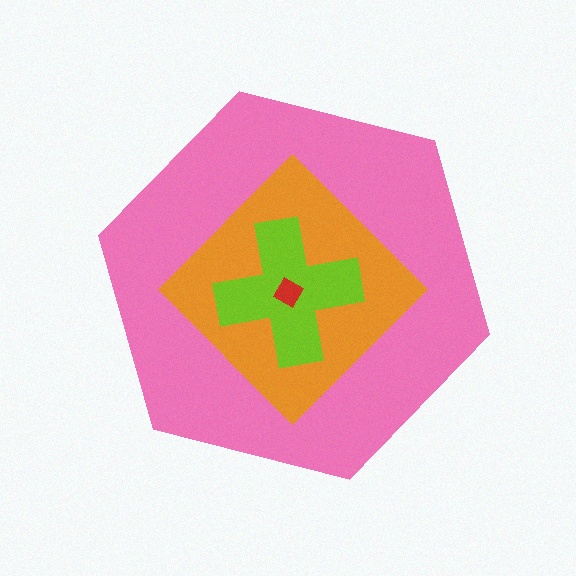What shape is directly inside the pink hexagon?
The orange diamond.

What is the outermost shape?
The pink hexagon.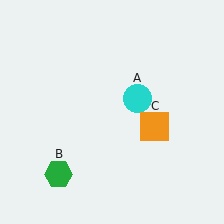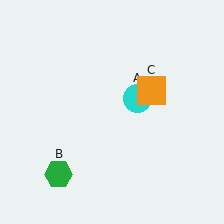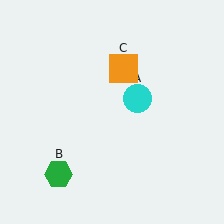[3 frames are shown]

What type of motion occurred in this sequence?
The orange square (object C) rotated counterclockwise around the center of the scene.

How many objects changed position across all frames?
1 object changed position: orange square (object C).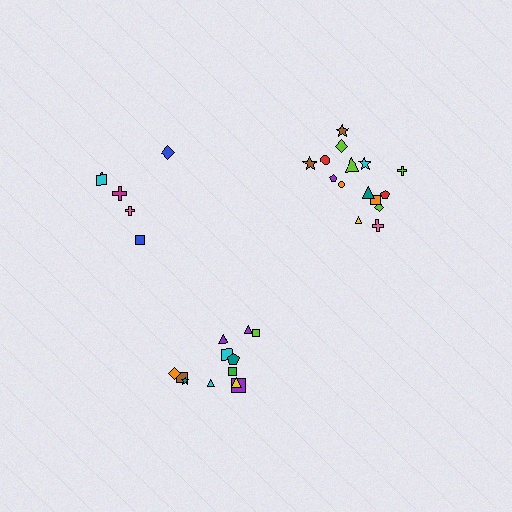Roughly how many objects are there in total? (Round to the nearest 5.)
Roughly 35 objects in total.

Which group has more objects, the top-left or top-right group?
The top-right group.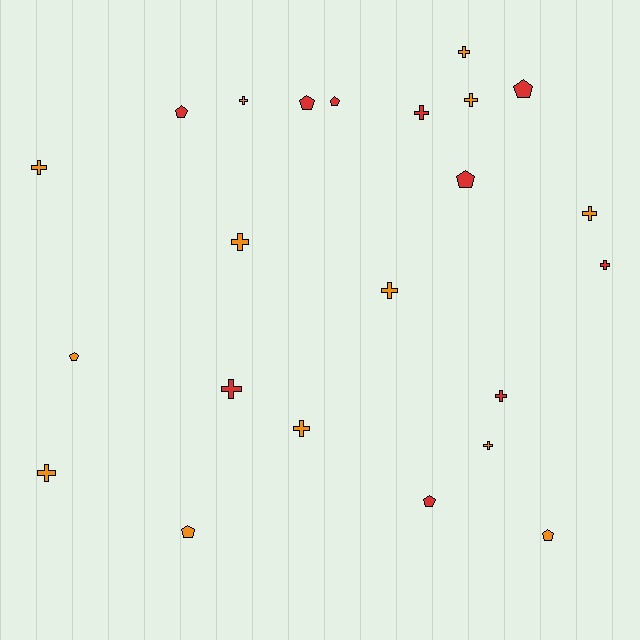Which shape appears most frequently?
Cross, with 14 objects.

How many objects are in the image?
There are 23 objects.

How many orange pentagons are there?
There are 3 orange pentagons.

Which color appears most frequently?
Orange, with 13 objects.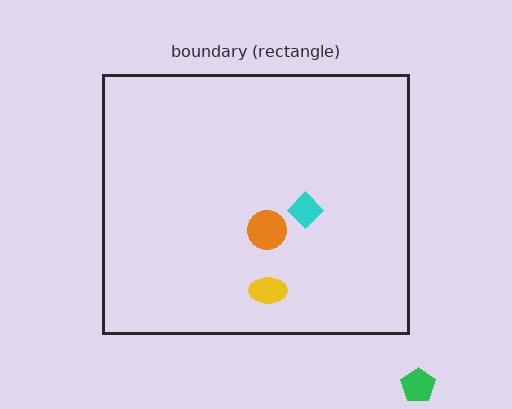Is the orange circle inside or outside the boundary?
Inside.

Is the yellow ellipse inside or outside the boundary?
Inside.